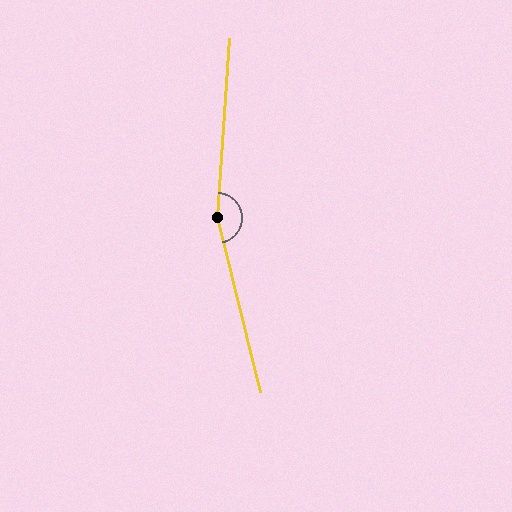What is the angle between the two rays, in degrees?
Approximately 162 degrees.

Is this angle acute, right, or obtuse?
It is obtuse.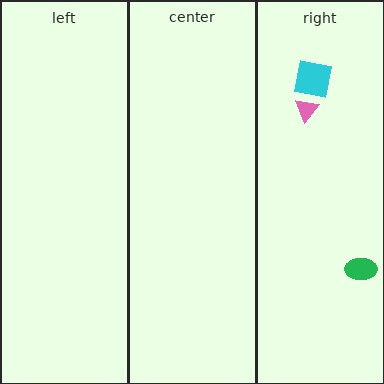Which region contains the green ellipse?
The right region.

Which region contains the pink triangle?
The right region.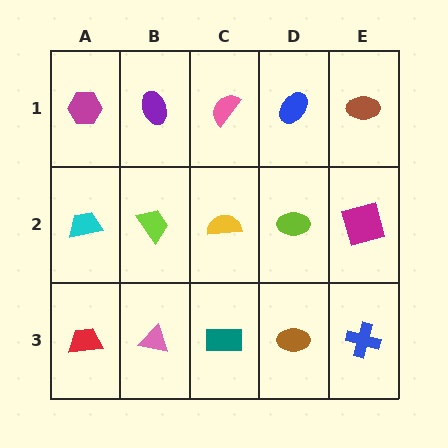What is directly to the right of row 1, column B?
A pink semicircle.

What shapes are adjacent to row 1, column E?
A magenta square (row 2, column E), a blue ellipse (row 1, column D).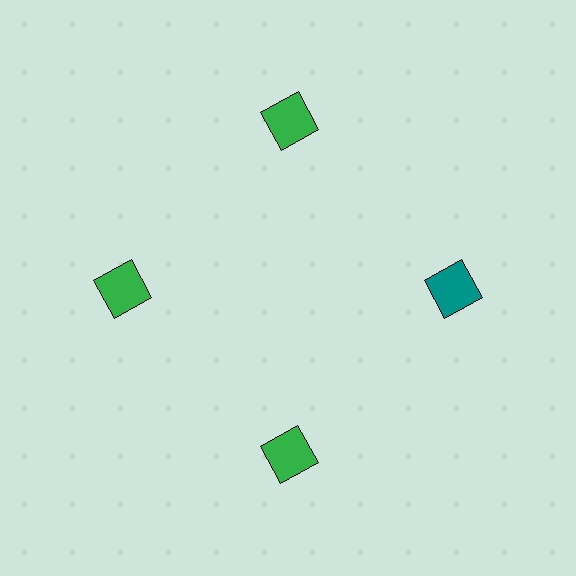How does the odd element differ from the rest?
It has a different color: teal instead of green.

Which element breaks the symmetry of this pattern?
The teal square at roughly the 3 o'clock position breaks the symmetry. All other shapes are green squares.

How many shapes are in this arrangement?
There are 4 shapes arranged in a ring pattern.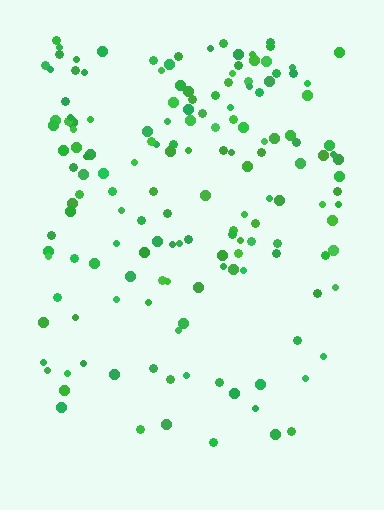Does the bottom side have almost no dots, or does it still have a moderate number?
Still a moderate number, just noticeably fewer than the top.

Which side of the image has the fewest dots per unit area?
The bottom.